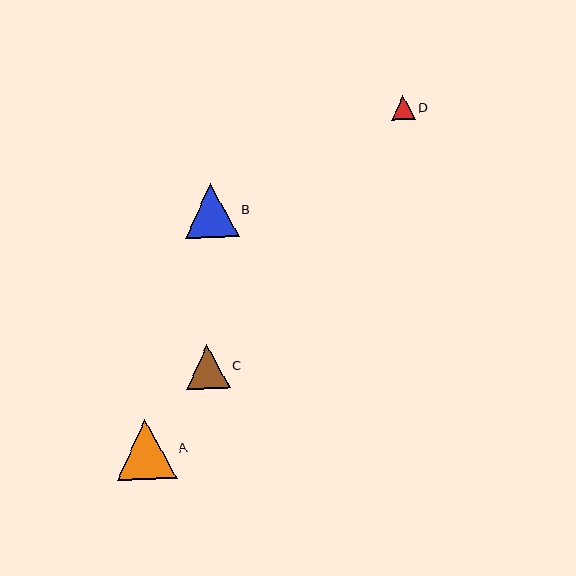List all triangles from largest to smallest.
From largest to smallest: A, B, C, D.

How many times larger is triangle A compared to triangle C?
Triangle A is approximately 1.4 times the size of triangle C.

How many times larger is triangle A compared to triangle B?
Triangle A is approximately 1.1 times the size of triangle B.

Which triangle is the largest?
Triangle A is the largest with a size of approximately 60 pixels.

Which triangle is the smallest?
Triangle D is the smallest with a size of approximately 24 pixels.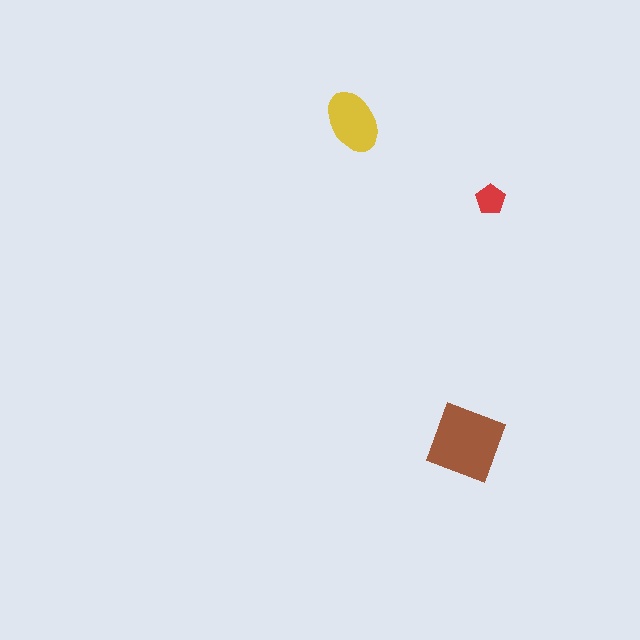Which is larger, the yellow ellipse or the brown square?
The brown square.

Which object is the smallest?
The red pentagon.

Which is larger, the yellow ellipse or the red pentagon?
The yellow ellipse.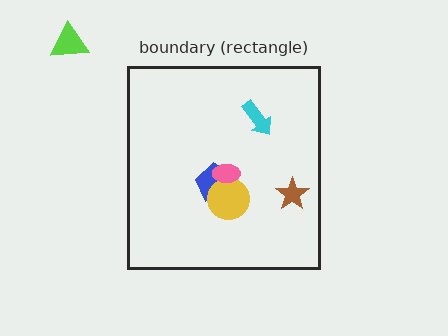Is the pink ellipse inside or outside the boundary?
Inside.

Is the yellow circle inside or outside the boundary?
Inside.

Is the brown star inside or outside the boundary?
Inside.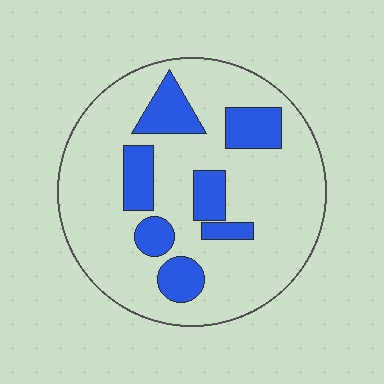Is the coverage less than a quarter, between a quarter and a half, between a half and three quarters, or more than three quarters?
Less than a quarter.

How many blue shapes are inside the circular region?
7.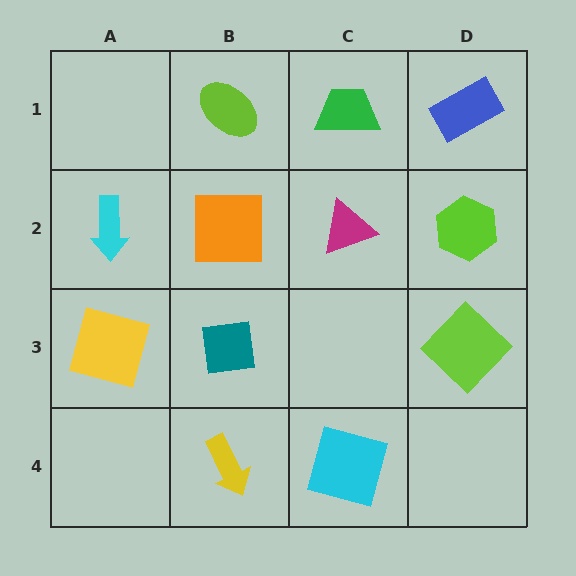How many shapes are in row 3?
3 shapes.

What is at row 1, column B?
A lime ellipse.